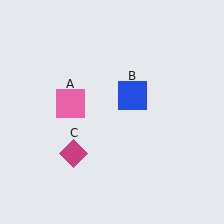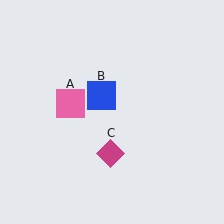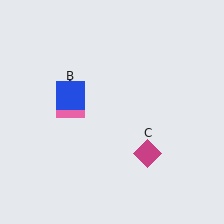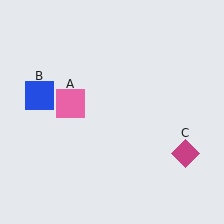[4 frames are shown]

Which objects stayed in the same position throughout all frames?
Pink square (object A) remained stationary.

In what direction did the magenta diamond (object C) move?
The magenta diamond (object C) moved right.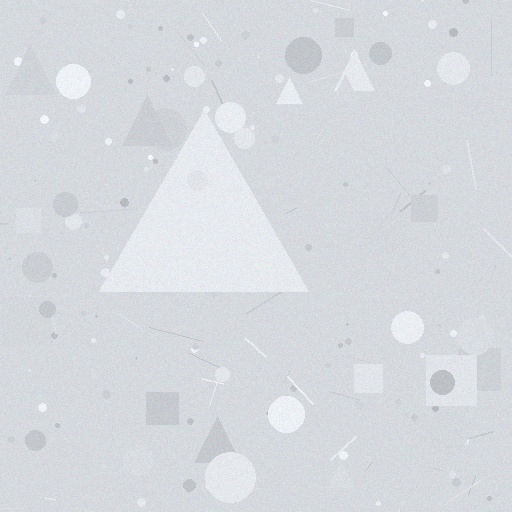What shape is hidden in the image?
A triangle is hidden in the image.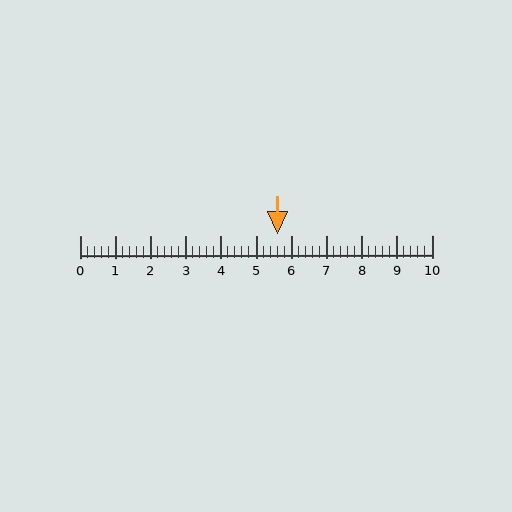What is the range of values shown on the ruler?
The ruler shows values from 0 to 10.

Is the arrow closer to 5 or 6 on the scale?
The arrow is closer to 6.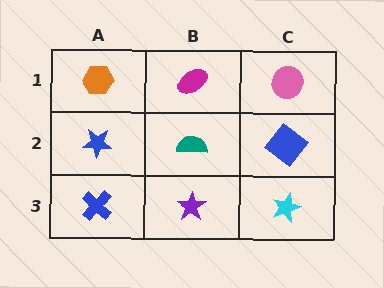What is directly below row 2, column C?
A cyan star.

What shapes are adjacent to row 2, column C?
A pink circle (row 1, column C), a cyan star (row 3, column C), a teal semicircle (row 2, column B).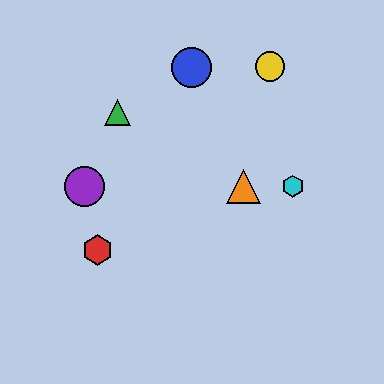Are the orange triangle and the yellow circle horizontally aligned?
No, the orange triangle is at y≈186 and the yellow circle is at y≈66.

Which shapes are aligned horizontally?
The purple circle, the orange triangle, the cyan hexagon are aligned horizontally.